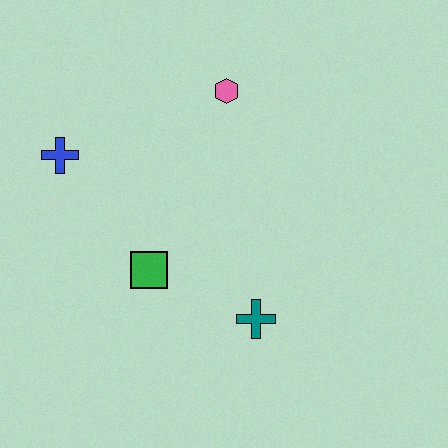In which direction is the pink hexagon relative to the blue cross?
The pink hexagon is to the right of the blue cross.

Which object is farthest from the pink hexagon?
The teal cross is farthest from the pink hexagon.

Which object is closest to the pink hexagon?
The blue cross is closest to the pink hexagon.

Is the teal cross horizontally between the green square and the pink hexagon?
No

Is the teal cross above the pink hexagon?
No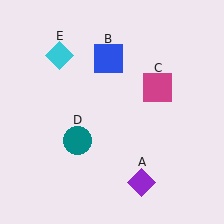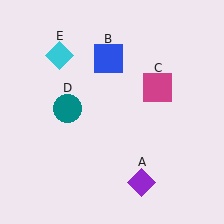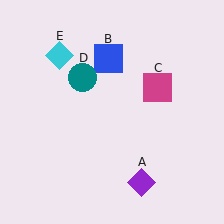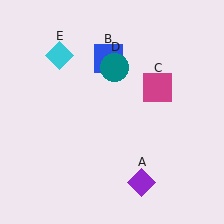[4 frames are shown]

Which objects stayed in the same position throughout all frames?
Purple diamond (object A) and blue square (object B) and magenta square (object C) and cyan diamond (object E) remained stationary.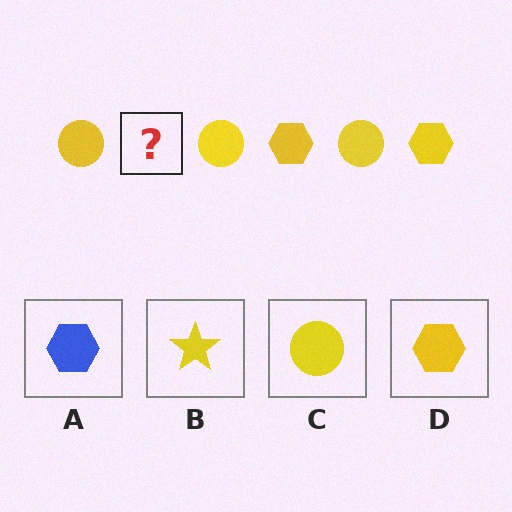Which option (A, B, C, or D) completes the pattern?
D.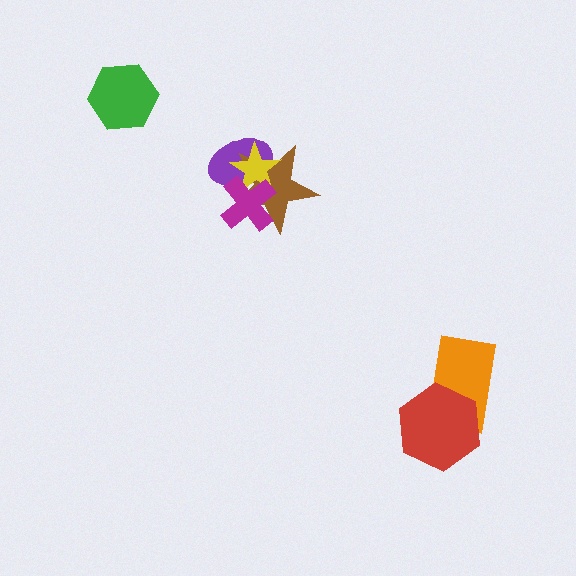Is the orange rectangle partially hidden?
Yes, it is partially covered by another shape.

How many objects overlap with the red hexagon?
1 object overlaps with the red hexagon.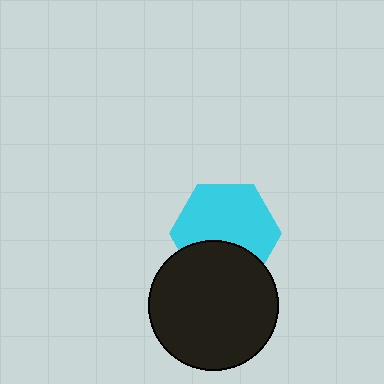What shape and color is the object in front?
The object in front is a black circle.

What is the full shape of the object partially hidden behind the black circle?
The partially hidden object is a cyan hexagon.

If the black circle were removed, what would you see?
You would see the complete cyan hexagon.